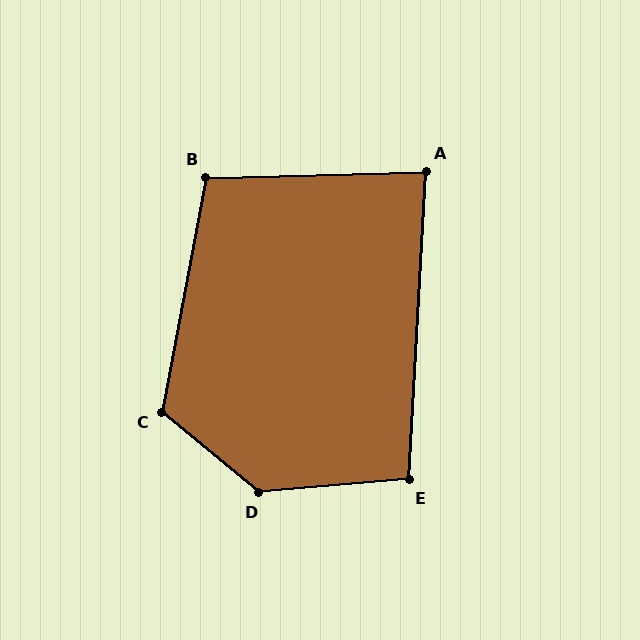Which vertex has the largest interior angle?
D, at approximately 135 degrees.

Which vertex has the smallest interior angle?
A, at approximately 85 degrees.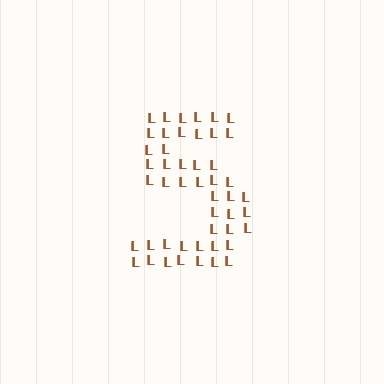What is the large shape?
The large shape is the digit 5.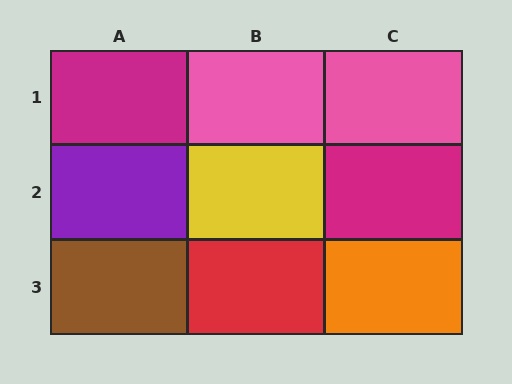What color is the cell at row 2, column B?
Yellow.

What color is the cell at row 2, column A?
Purple.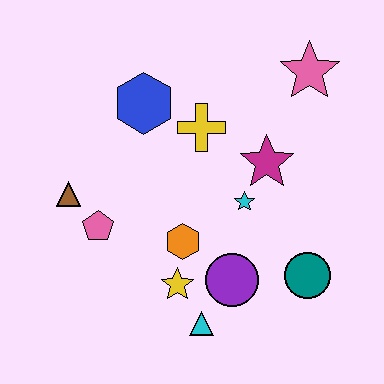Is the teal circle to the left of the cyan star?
No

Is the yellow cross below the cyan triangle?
No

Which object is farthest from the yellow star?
The pink star is farthest from the yellow star.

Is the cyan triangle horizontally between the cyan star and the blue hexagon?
Yes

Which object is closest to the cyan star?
The magenta star is closest to the cyan star.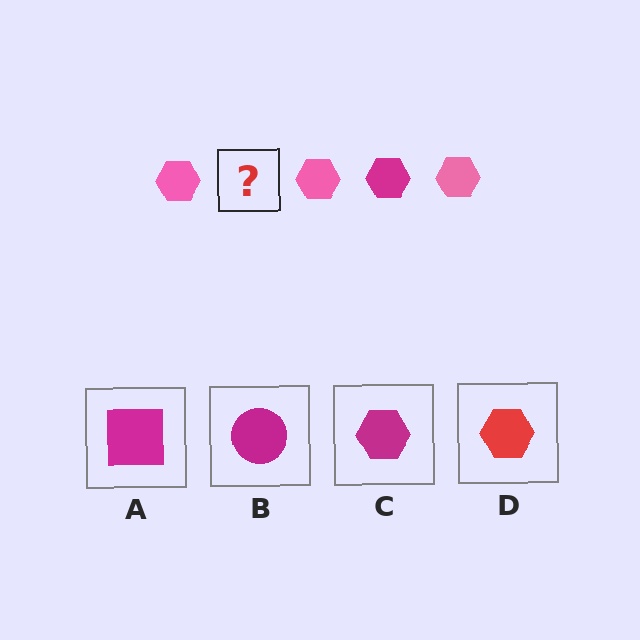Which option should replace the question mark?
Option C.